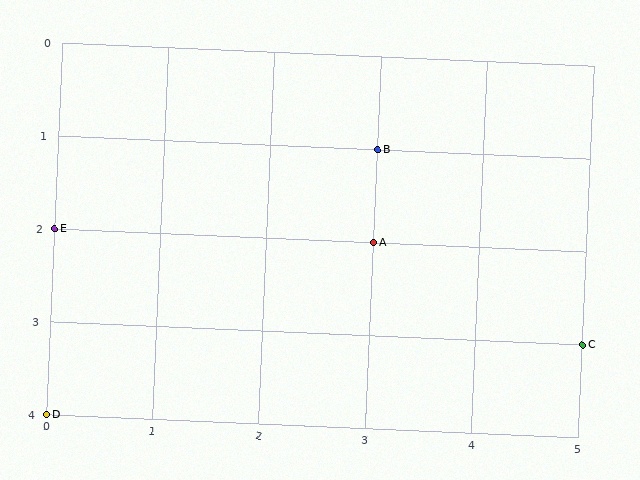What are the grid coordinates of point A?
Point A is at grid coordinates (3, 2).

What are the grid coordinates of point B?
Point B is at grid coordinates (3, 1).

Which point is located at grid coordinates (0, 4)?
Point D is at (0, 4).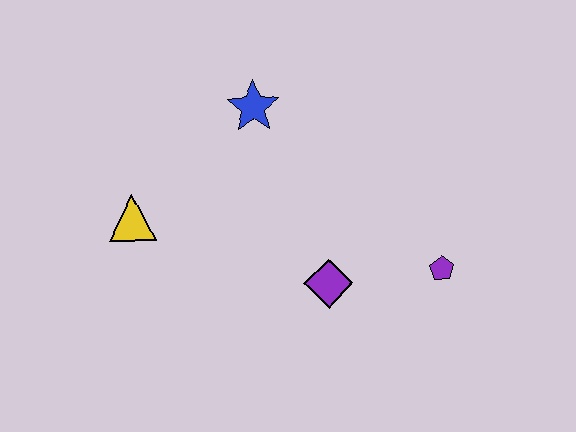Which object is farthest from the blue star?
The purple pentagon is farthest from the blue star.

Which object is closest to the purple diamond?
The purple pentagon is closest to the purple diamond.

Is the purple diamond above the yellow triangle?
No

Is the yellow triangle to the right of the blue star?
No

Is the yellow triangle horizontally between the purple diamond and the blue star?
No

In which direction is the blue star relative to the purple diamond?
The blue star is above the purple diamond.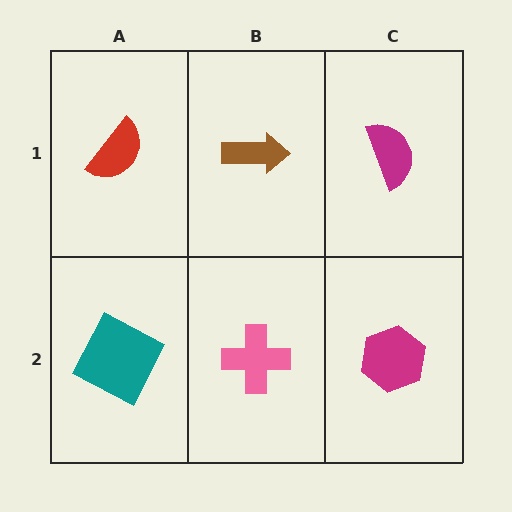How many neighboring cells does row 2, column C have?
2.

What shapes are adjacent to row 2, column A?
A red semicircle (row 1, column A), a pink cross (row 2, column B).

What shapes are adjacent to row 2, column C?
A magenta semicircle (row 1, column C), a pink cross (row 2, column B).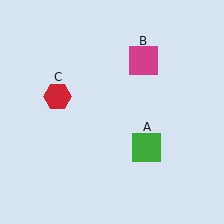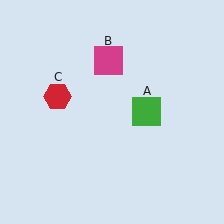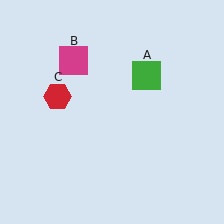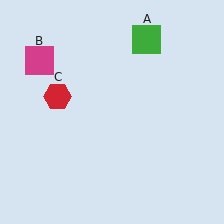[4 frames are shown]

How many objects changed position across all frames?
2 objects changed position: green square (object A), magenta square (object B).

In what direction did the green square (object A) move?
The green square (object A) moved up.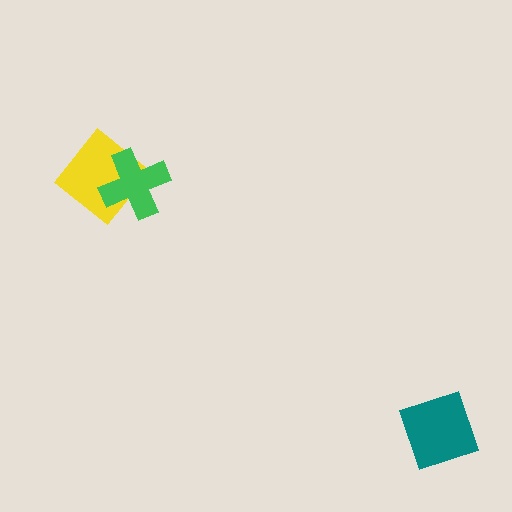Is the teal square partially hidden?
No, no other shape covers it.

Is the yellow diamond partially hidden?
Yes, it is partially covered by another shape.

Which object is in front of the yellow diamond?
The green cross is in front of the yellow diamond.